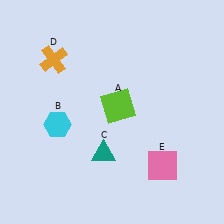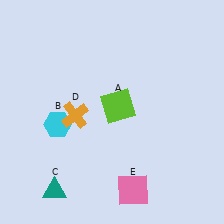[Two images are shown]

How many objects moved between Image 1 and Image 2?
3 objects moved between the two images.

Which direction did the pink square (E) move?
The pink square (E) moved left.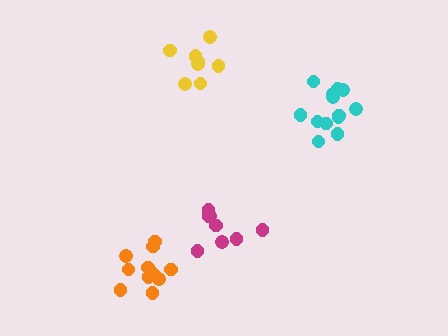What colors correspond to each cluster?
The clusters are colored: orange, magenta, cyan, yellow.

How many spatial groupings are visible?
There are 4 spatial groupings.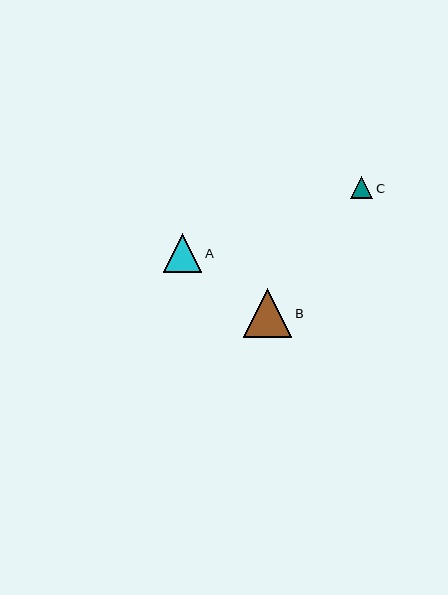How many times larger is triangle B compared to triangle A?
Triangle B is approximately 1.3 times the size of triangle A.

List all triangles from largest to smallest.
From largest to smallest: B, A, C.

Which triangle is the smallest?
Triangle C is the smallest with a size of approximately 22 pixels.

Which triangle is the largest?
Triangle B is the largest with a size of approximately 49 pixels.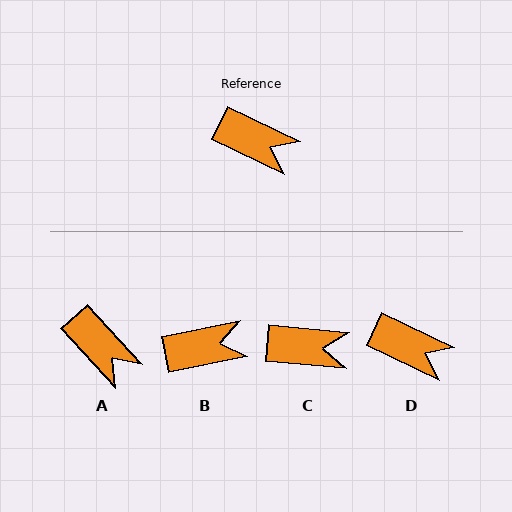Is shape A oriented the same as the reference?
No, it is off by about 22 degrees.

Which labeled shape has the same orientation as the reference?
D.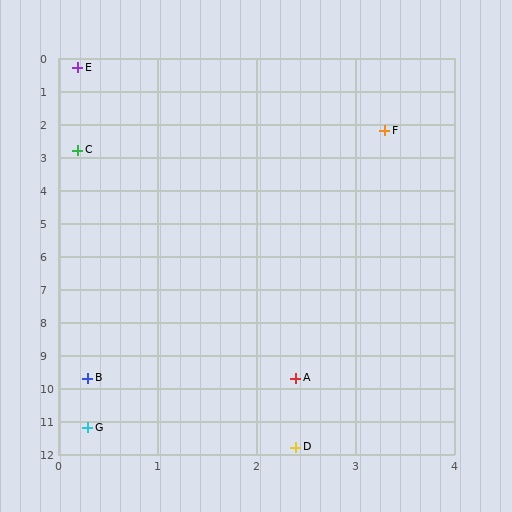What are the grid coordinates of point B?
Point B is at approximately (0.3, 9.7).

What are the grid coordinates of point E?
Point E is at approximately (0.2, 0.3).